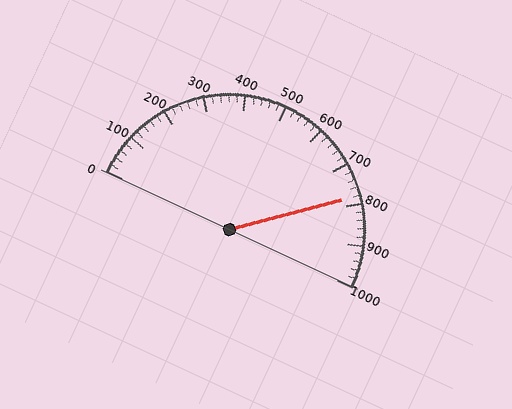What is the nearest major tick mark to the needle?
The nearest major tick mark is 800.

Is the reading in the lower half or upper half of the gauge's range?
The reading is in the upper half of the range (0 to 1000).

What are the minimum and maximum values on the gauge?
The gauge ranges from 0 to 1000.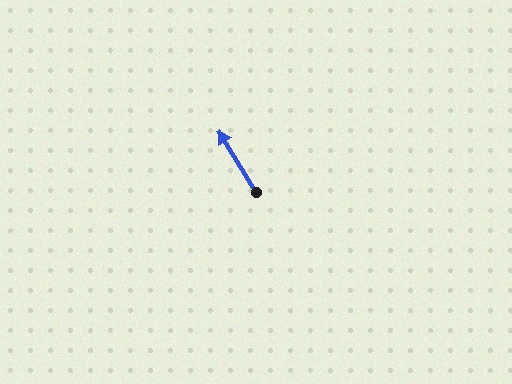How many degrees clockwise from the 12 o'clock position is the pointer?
Approximately 328 degrees.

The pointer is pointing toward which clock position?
Roughly 11 o'clock.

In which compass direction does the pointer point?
Northwest.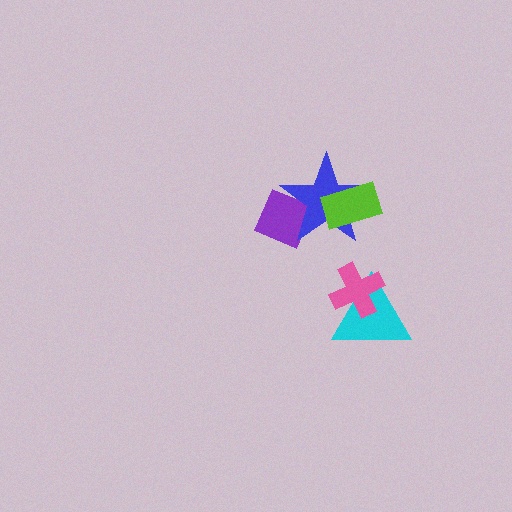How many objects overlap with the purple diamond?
1 object overlaps with the purple diamond.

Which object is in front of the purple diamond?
The blue star is in front of the purple diamond.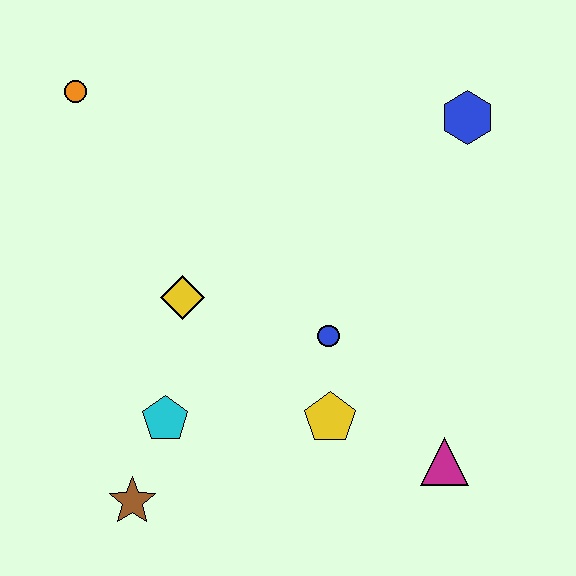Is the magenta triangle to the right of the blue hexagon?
No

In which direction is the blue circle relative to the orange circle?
The blue circle is to the right of the orange circle.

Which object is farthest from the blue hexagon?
The brown star is farthest from the blue hexagon.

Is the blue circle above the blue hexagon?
No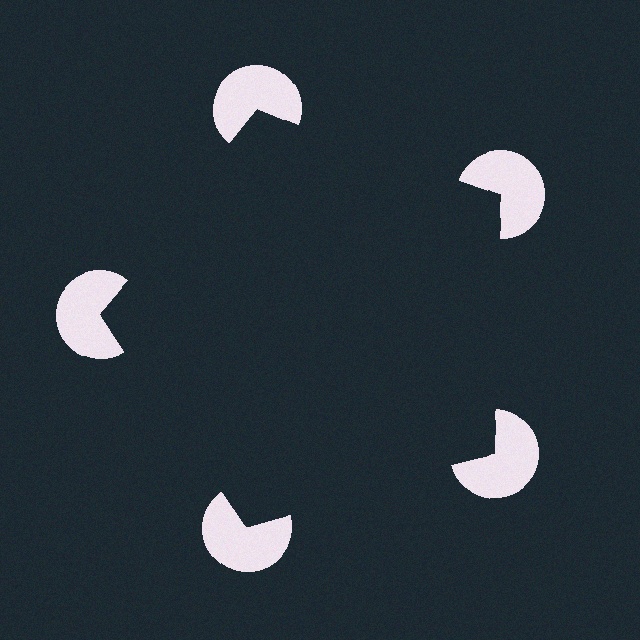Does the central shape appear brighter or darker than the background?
It typically appears slightly darker than the background, even though no actual brightness change is drawn.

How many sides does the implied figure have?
5 sides.